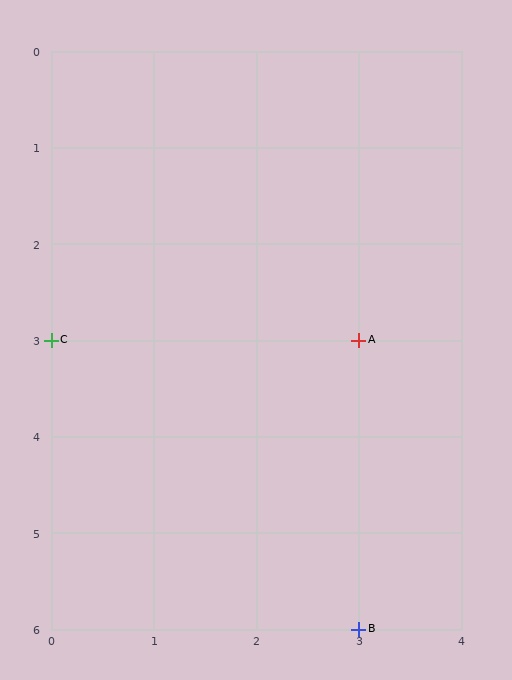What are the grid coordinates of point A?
Point A is at grid coordinates (3, 3).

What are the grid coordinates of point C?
Point C is at grid coordinates (0, 3).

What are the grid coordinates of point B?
Point B is at grid coordinates (3, 6).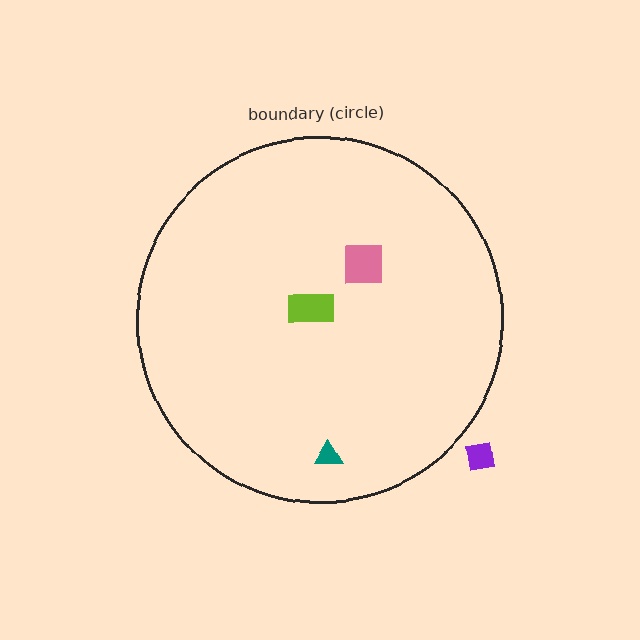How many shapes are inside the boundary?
3 inside, 1 outside.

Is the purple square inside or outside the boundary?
Outside.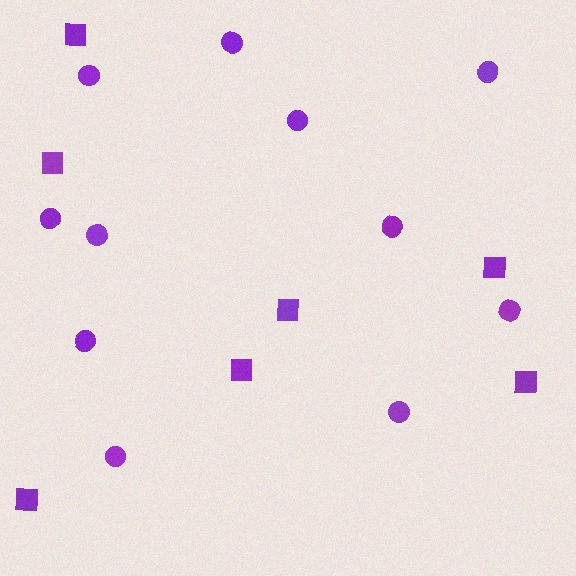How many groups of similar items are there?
There are 2 groups: one group of circles (11) and one group of squares (7).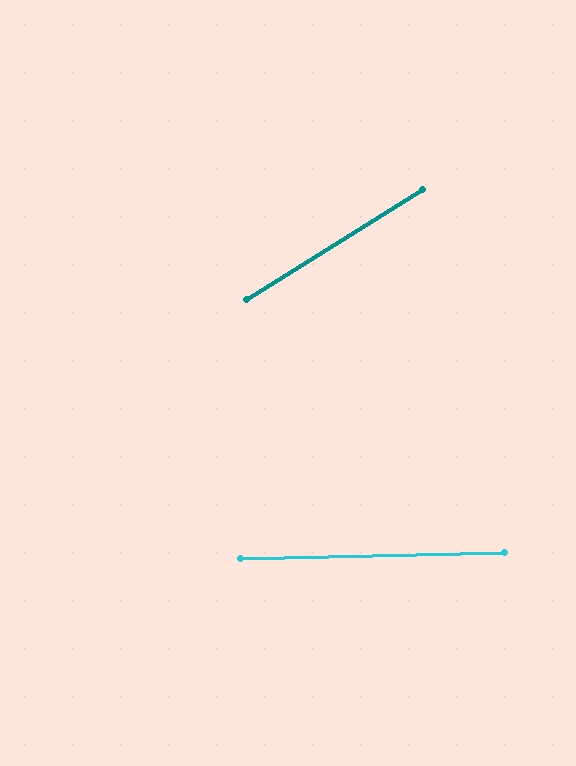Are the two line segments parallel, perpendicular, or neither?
Neither parallel nor perpendicular — they differ by about 31°.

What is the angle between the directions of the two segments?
Approximately 31 degrees.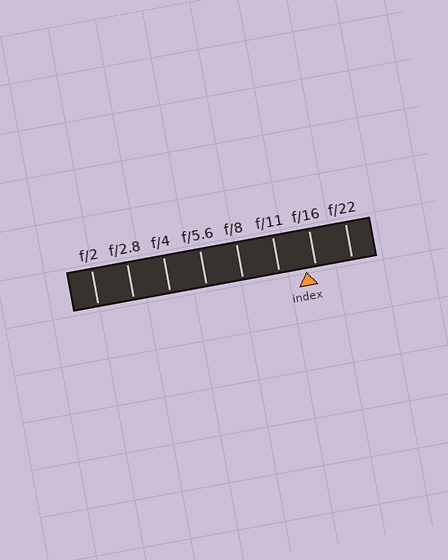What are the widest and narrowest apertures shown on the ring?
The widest aperture shown is f/2 and the narrowest is f/22.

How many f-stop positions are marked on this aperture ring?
There are 8 f-stop positions marked.